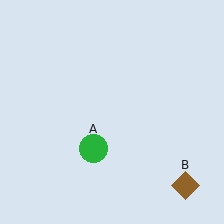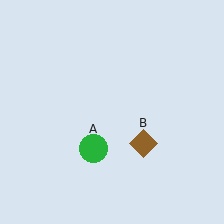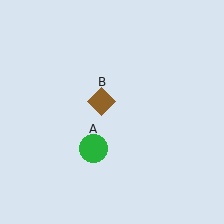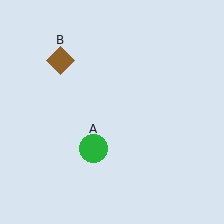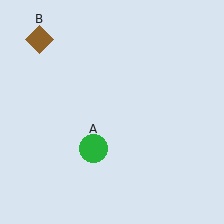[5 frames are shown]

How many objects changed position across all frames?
1 object changed position: brown diamond (object B).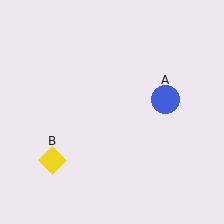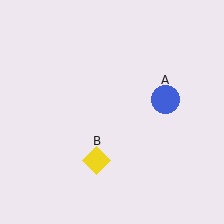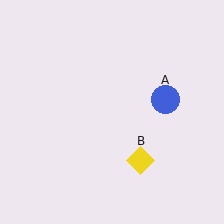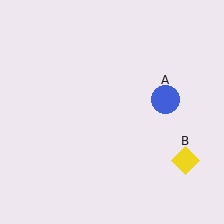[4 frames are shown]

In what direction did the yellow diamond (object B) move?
The yellow diamond (object B) moved right.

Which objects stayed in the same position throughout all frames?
Blue circle (object A) remained stationary.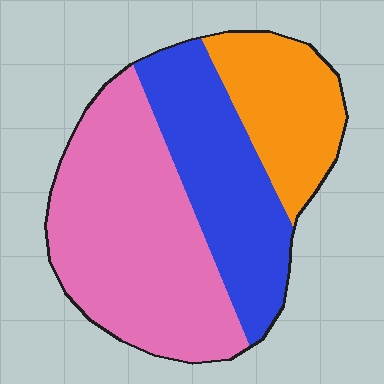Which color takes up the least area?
Orange, at roughly 20%.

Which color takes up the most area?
Pink, at roughly 50%.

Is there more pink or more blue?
Pink.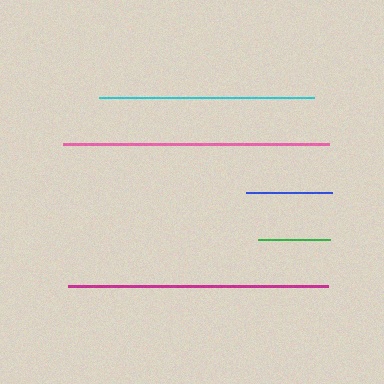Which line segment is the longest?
The pink line is the longest at approximately 265 pixels.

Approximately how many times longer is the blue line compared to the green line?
The blue line is approximately 1.2 times the length of the green line.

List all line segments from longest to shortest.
From longest to shortest: pink, magenta, cyan, blue, green.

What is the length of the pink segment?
The pink segment is approximately 265 pixels long.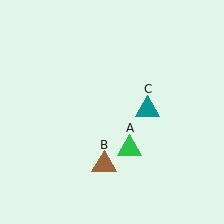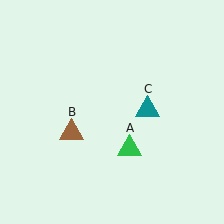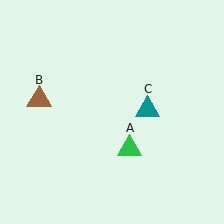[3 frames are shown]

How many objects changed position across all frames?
1 object changed position: brown triangle (object B).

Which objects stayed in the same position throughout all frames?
Green triangle (object A) and teal triangle (object C) remained stationary.